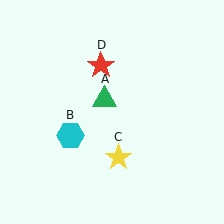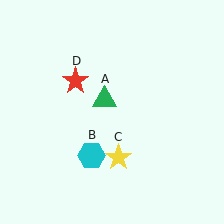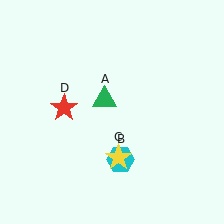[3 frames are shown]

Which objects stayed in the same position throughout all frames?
Green triangle (object A) and yellow star (object C) remained stationary.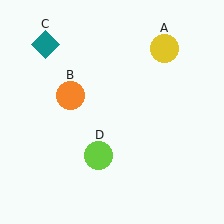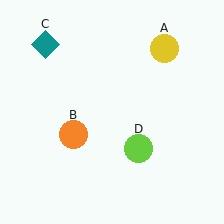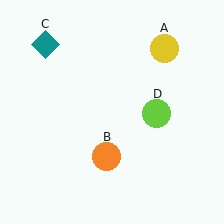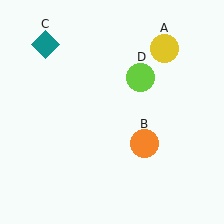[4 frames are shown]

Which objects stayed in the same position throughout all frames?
Yellow circle (object A) and teal diamond (object C) remained stationary.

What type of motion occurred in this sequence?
The orange circle (object B), lime circle (object D) rotated counterclockwise around the center of the scene.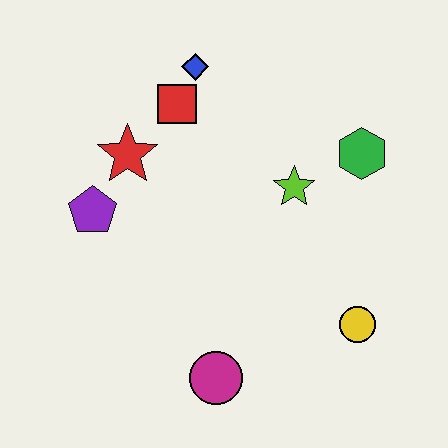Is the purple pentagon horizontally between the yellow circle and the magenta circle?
No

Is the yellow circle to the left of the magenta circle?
No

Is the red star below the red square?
Yes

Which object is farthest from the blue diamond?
The magenta circle is farthest from the blue diamond.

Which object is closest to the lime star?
The green hexagon is closest to the lime star.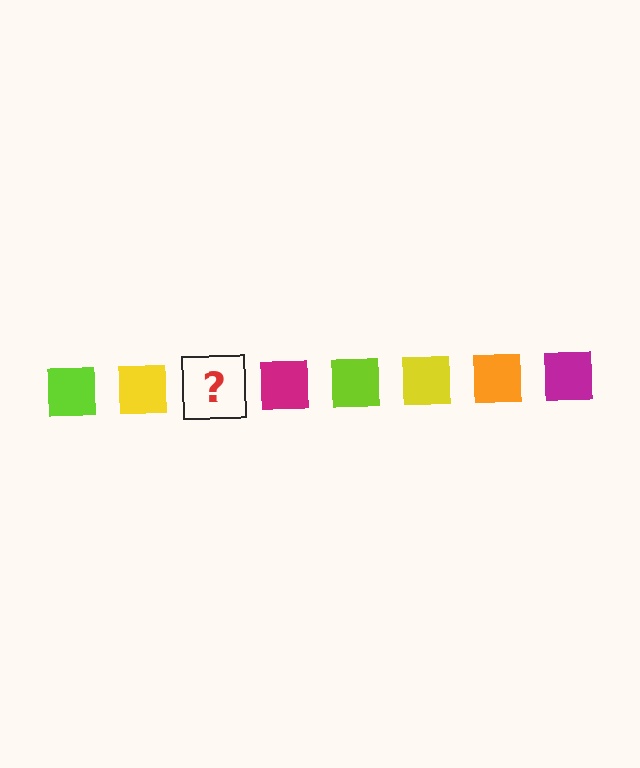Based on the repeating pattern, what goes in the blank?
The blank should be an orange square.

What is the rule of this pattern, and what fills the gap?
The rule is that the pattern cycles through lime, yellow, orange, magenta squares. The gap should be filled with an orange square.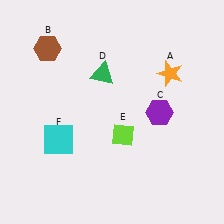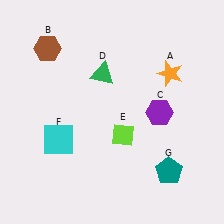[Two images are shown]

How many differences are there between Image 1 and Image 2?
There is 1 difference between the two images.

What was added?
A teal pentagon (G) was added in Image 2.